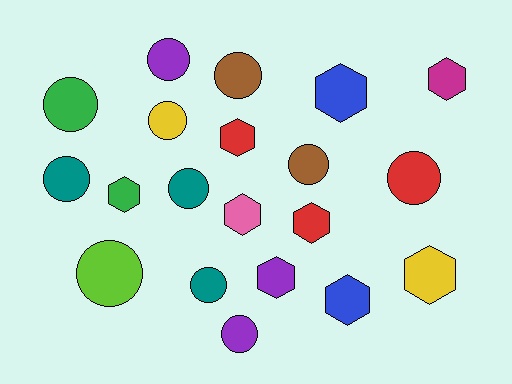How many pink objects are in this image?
There is 1 pink object.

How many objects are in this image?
There are 20 objects.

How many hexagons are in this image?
There are 9 hexagons.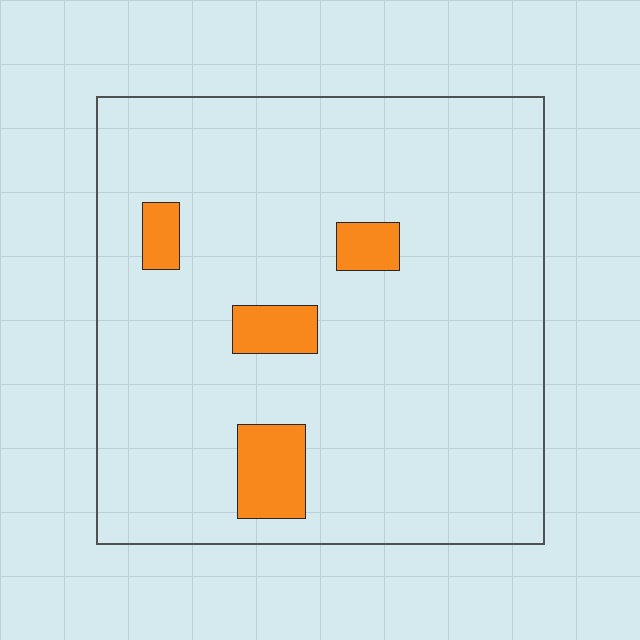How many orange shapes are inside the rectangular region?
4.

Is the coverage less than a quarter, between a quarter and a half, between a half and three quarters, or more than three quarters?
Less than a quarter.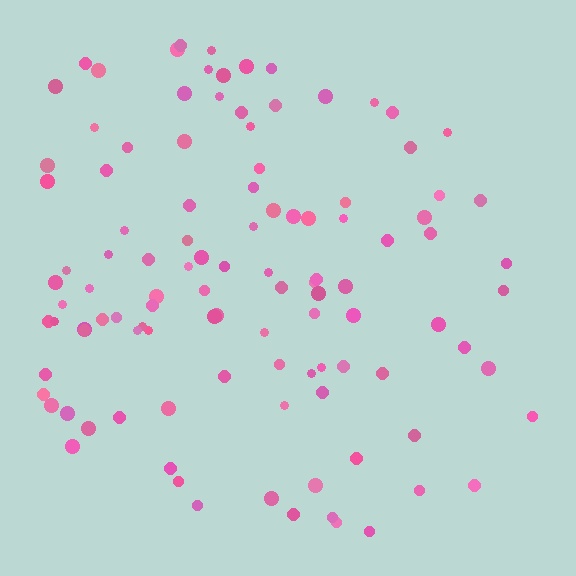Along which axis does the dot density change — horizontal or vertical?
Horizontal.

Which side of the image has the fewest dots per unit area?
The right.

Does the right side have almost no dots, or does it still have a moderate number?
Still a moderate number, just noticeably fewer than the left.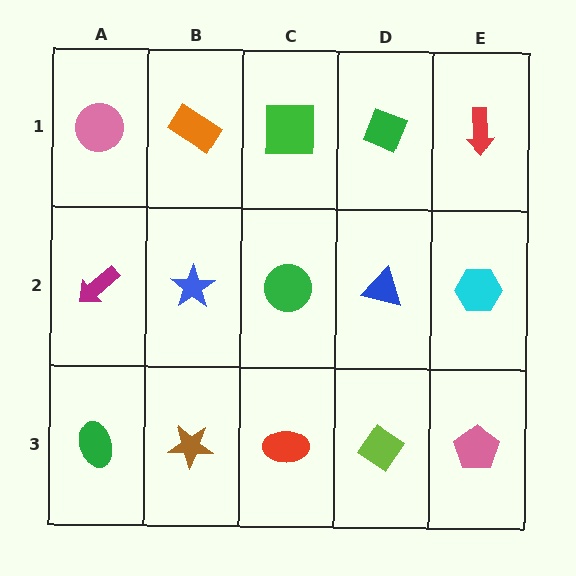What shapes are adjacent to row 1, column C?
A green circle (row 2, column C), an orange rectangle (row 1, column B), a green diamond (row 1, column D).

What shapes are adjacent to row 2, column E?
A red arrow (row 1, column E), a pink pentagon (row 3, column E), a blue triangle (row 2, column D).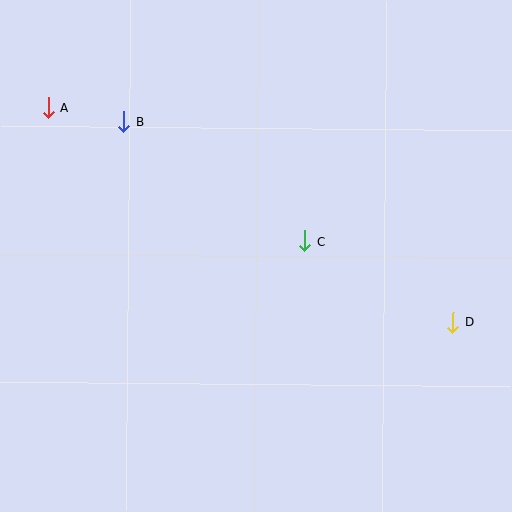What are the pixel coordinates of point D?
Point D is at (453, 322).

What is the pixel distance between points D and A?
The distance between D and A is 458 pixels.